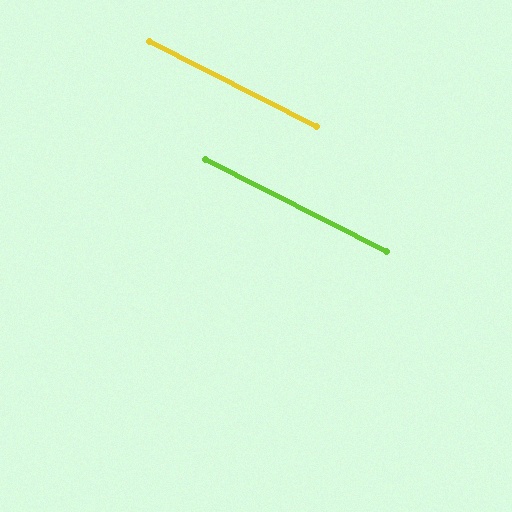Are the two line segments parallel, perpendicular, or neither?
Parallel — their directions differ by only 0.0°.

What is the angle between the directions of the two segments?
Approximately 0 degrees.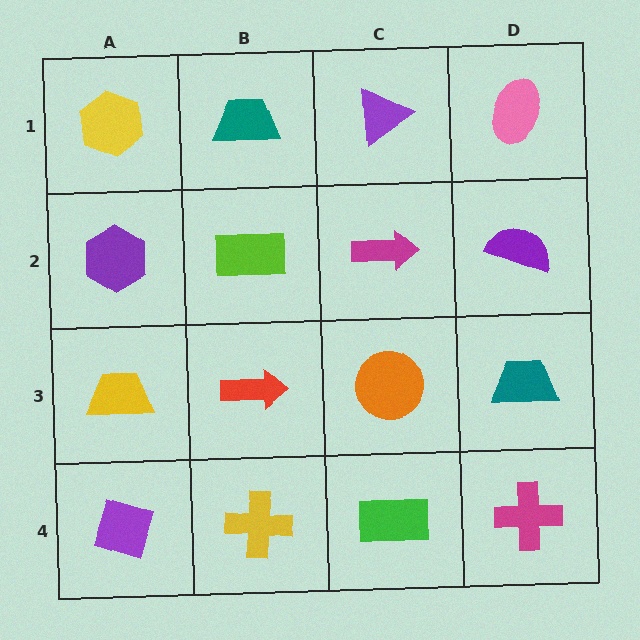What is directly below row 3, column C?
A green rectangle.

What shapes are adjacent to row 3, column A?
A purple hexagon (row 2, column A), a purple diamond (row 4, column A), a red arrow (row 3, column B).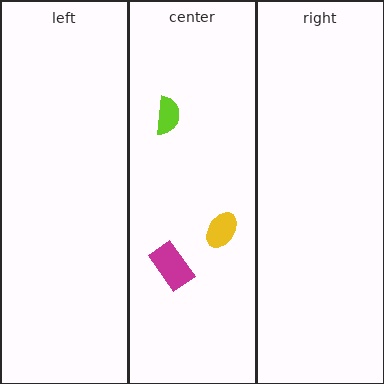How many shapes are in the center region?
3.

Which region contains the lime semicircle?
The center region.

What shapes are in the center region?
The yellow ellipse, the magenta rectangle, the lime semicircle.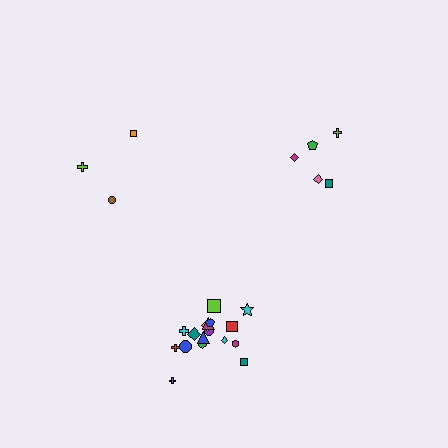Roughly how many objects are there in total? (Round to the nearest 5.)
Roughly 25 objects in total.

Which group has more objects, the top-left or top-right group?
The top-right group.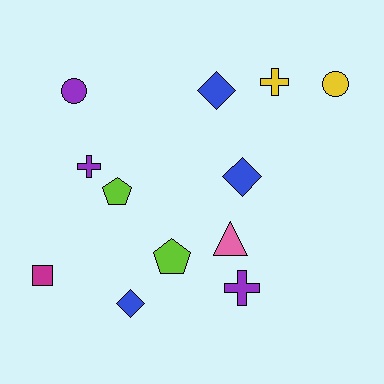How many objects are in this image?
There are 12 objects.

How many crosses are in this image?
There are 3 crosses.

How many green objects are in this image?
There are no green objects.